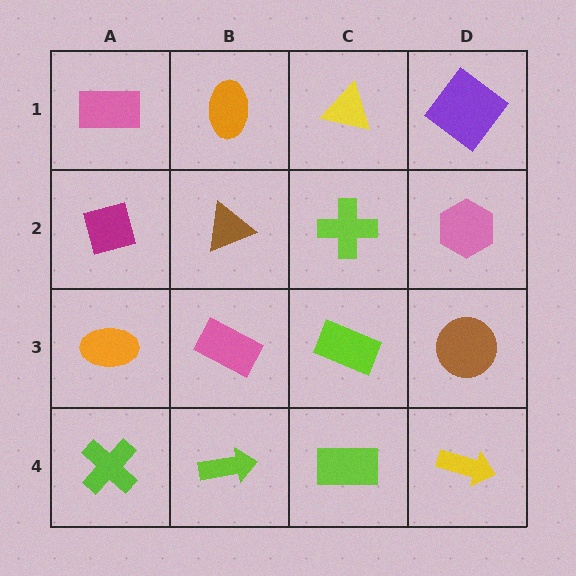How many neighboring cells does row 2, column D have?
3.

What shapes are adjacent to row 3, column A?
A magenta square (row 2, column A), a lime cross (row 4, column A), a pink rectangle (row 3, column B).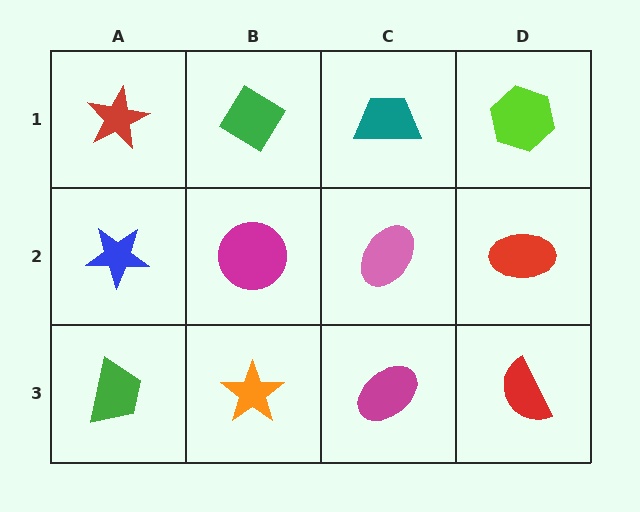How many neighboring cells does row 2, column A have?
3.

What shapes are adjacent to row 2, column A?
A red star (row 1, column A), a green trapezoid (row 3, column A), a magenta circle (row 2, column B).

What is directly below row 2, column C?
A magenta ellipse.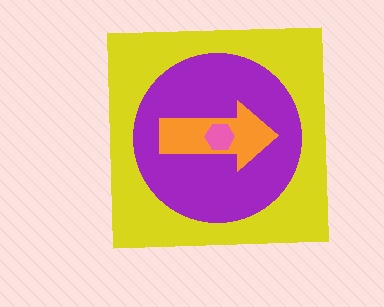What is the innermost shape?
The pink hexagon.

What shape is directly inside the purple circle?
The orange arrow.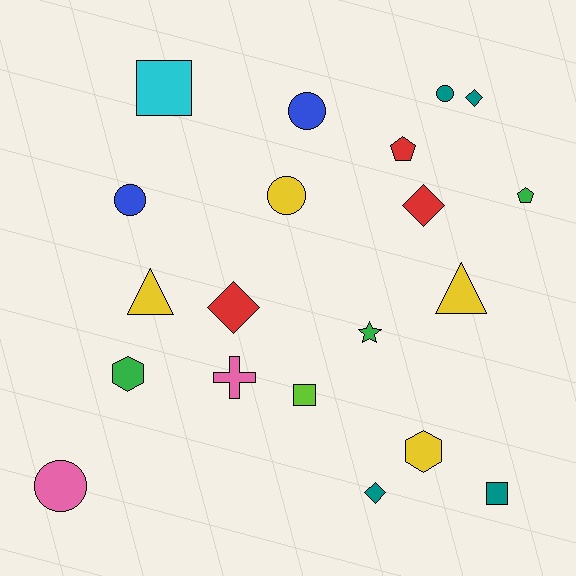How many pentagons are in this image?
There are 2 pentagons.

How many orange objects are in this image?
There are no orange objects.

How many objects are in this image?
There are 20 objects.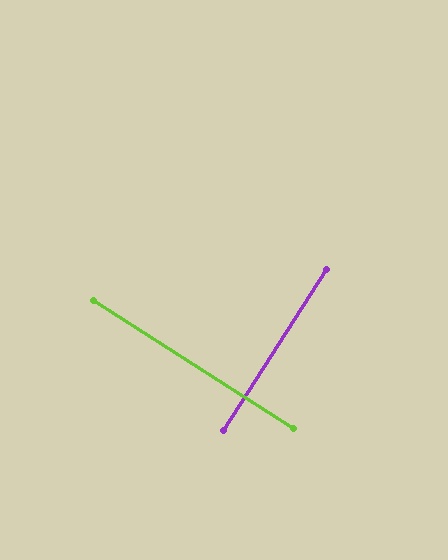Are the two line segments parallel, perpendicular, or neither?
Perpendicular — they meet at approximately 90°.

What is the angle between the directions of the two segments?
Approximately 90 degrees.